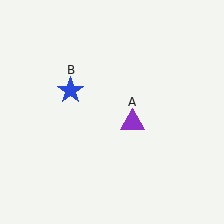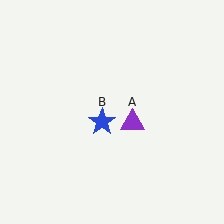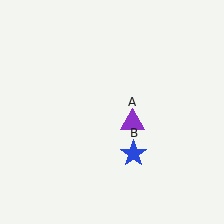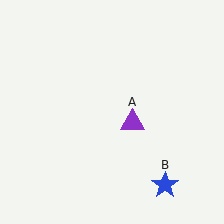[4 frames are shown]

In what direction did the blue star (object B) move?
The blue star (object B) moved down and to the right.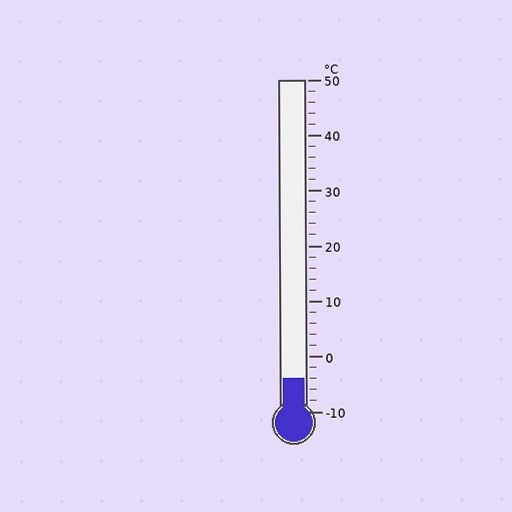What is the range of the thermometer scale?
The thermometer scale ranges from -10°C to 50°C.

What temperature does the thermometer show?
The thermometer shows approximately -4°C.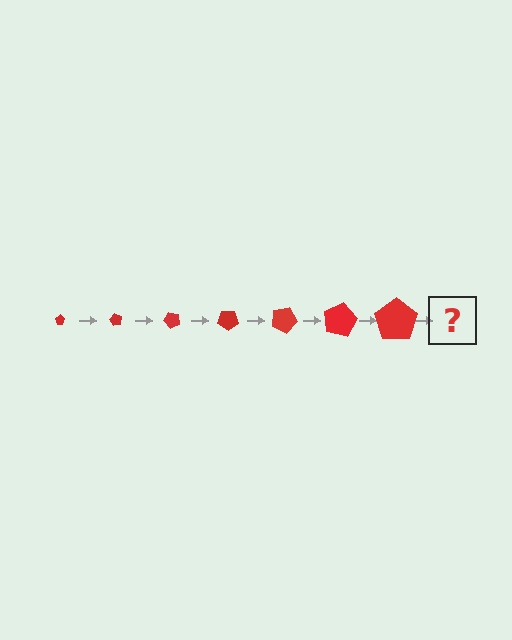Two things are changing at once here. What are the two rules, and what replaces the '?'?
The two rules are that the pentagon grows larger each step and it rotates 60 degrees each step. The '?' should be a pentagon, larger than the previous one and rotated 420 degrees from the start.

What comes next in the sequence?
The next element should be a pentagon, larger than the previous one and rotated 420 degrees from the start.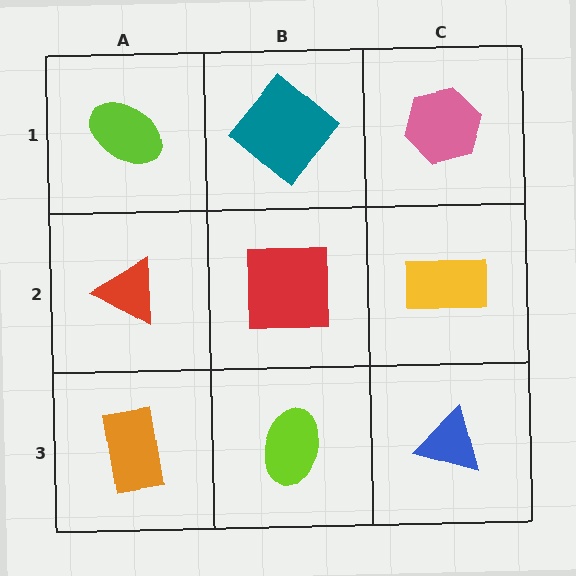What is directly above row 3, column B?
A red square.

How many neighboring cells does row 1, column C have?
2.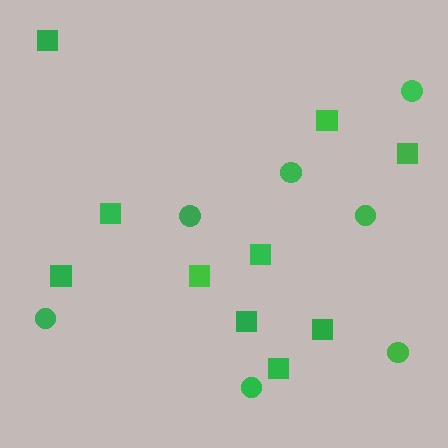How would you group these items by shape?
There are 2 groups: one group of circles (7) and one group of squares (10).